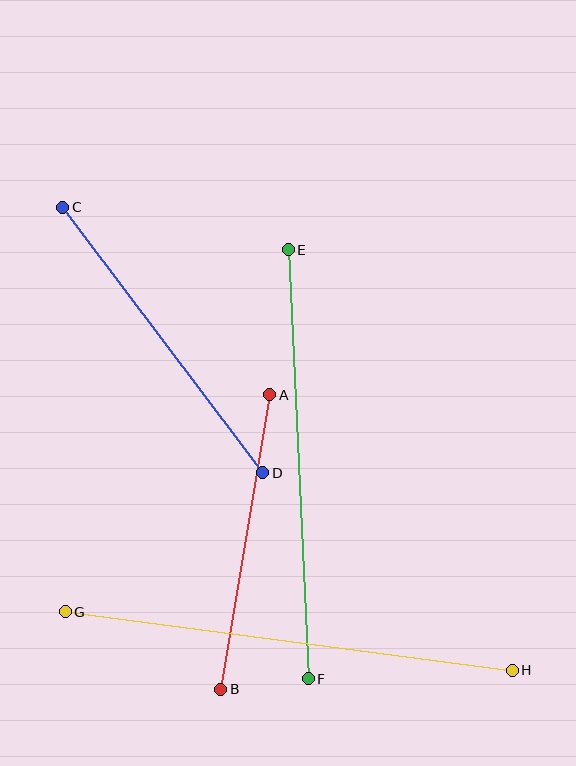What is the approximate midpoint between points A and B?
The midpoint is at approximately (245, 542) pixels.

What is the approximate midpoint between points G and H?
The midpoint is at approximately (289, 641) pixels.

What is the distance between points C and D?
The distance is approximately 332 pixels.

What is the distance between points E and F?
The distance is approximately 429 pixels.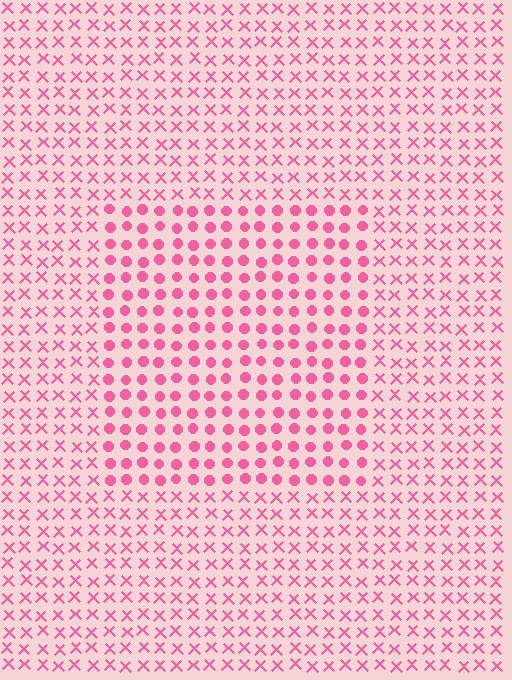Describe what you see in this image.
The image is filled with small pink elements arranged in a uniform grid. A rectangle-shaped region contains circles, while the surrounding area contains X marks. The boundary is defined purely by the change in element shape.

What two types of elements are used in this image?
The image uses circles inside the rectangle region and X marks outside it.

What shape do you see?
I see a rectangle.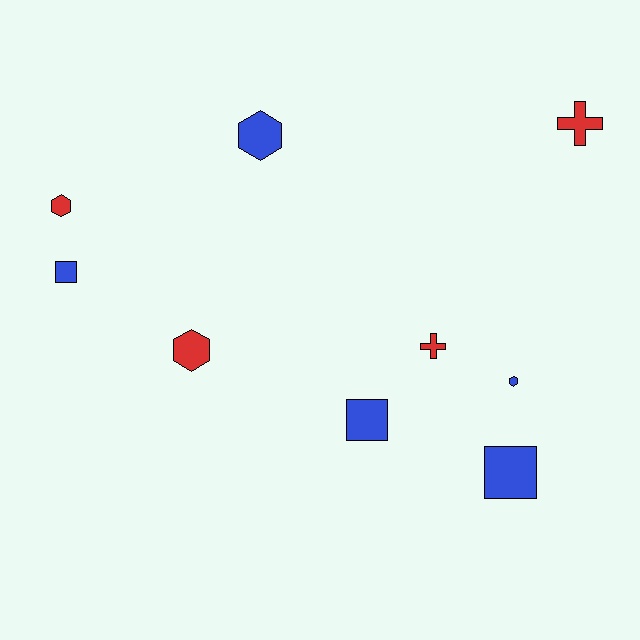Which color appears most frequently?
Blue, with 5 objects.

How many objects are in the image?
There are 9 objects.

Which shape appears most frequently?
Hexagon, with 4 objects.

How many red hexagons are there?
There are 2 red hexagons.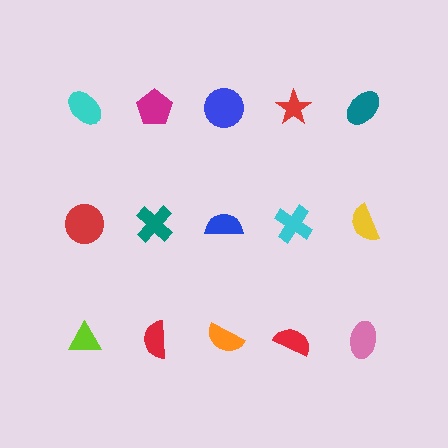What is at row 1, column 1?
A cyan ellipse.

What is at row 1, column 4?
A red star.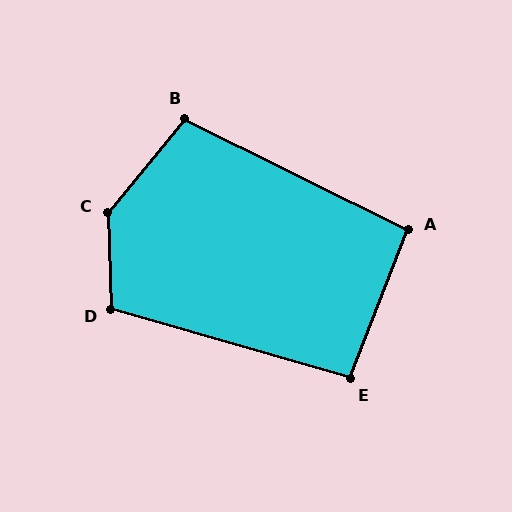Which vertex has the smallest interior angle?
E, at approximately 95 degrees.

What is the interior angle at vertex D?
Approximately 108 degrees (obtuse).